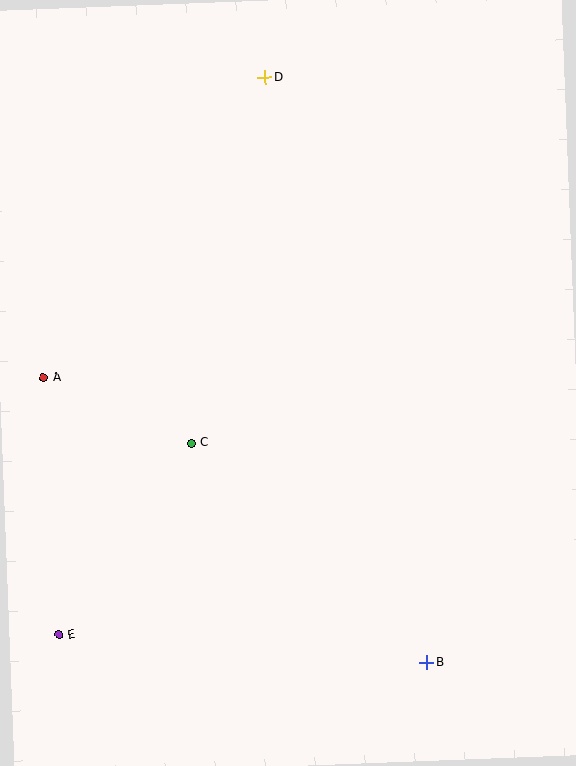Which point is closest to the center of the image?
Point C at (192, 443) is closest to the center.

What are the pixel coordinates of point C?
Point C is at (192, 443).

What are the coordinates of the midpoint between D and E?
The midpoint between D and E is at (162, 356).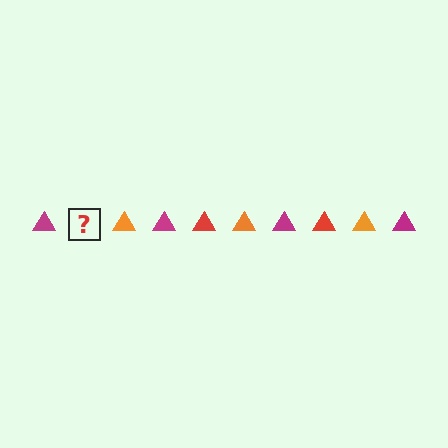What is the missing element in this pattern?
The missing element is a red triangle.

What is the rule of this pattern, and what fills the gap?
The rule is that the pattern cycles through magenta, red, orange triangles. The gap should be filled with a red triangle.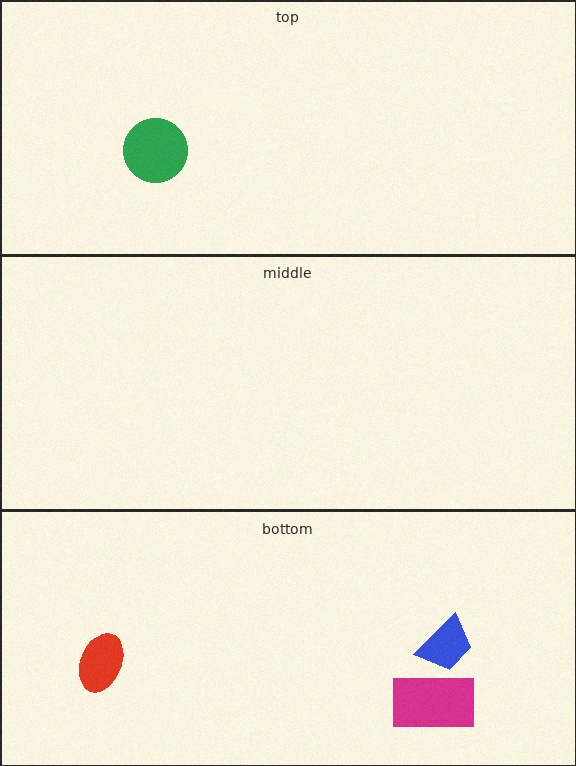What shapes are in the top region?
The green circle.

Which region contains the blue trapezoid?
The bottom region.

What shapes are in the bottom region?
The blue trapezoid, the red ellipse, the magenta rectangle.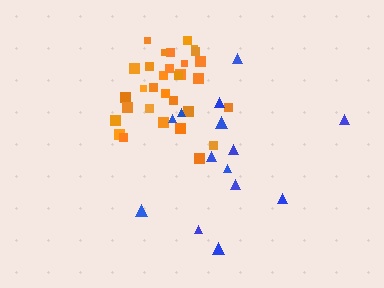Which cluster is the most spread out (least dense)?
Blue.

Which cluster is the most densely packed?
Orange.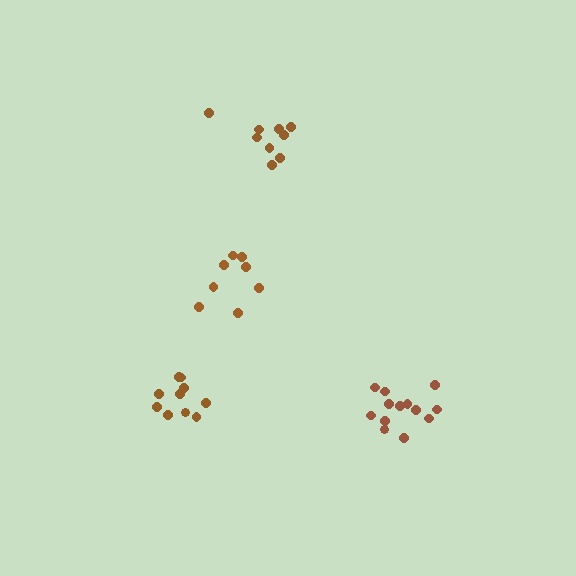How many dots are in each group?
Group 1: 10 dots, Group 2: 8 dots, Group 3: 9 dots, Group 4: 13 dots (40 total).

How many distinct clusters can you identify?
There are 4 distinct clusters.